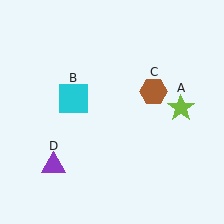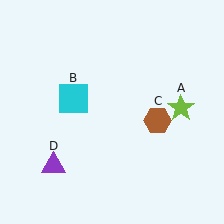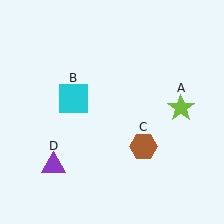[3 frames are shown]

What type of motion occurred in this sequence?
The brown hexagon (object C) rotated clockwise around the center of the scene.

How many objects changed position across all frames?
1 object changed position: brown hexagon (object C).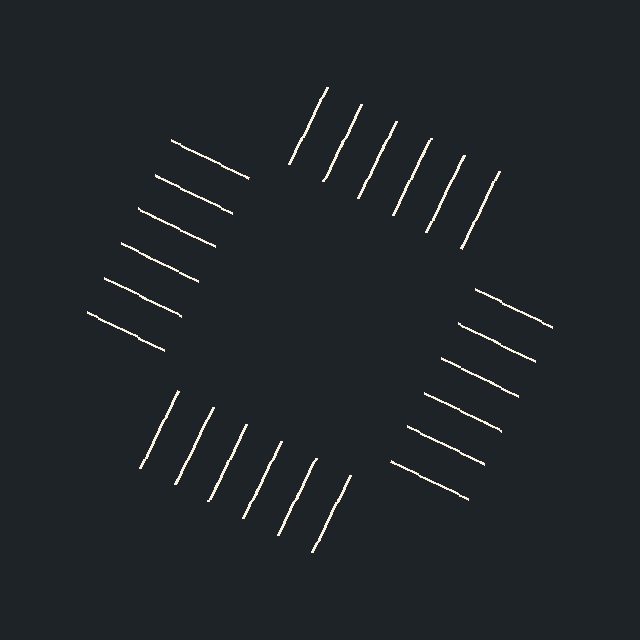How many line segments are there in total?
24 — 6 along each of the 4 edges.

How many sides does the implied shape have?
4 sides — the line-ends trace a square.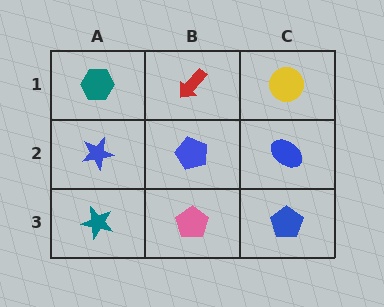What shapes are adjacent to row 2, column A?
A teal hexagon (row 1, column A), a teal star (row 3, column A), a blue pentagon (row 2, column B).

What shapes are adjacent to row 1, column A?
A blue star (row 2, column A), a red arrow (row 1, column B).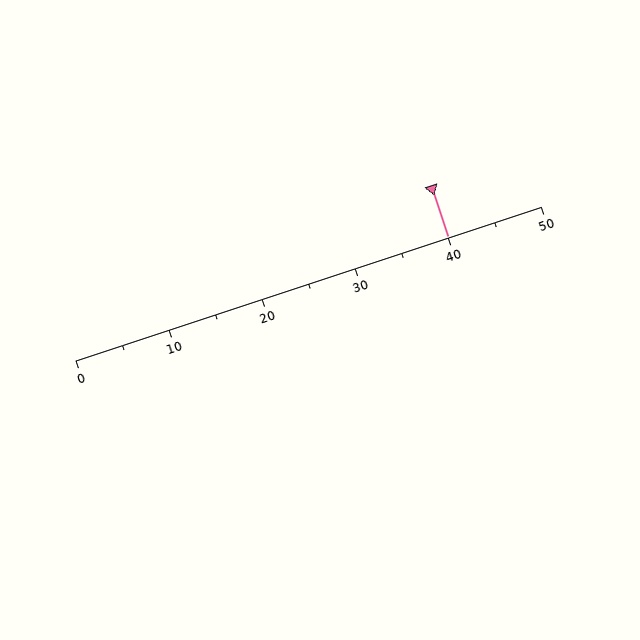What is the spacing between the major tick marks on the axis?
The major ticks are spaced 10 apart.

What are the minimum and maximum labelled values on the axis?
The axis runs from 0 to 50.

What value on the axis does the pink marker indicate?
The marker indicates approximately 40.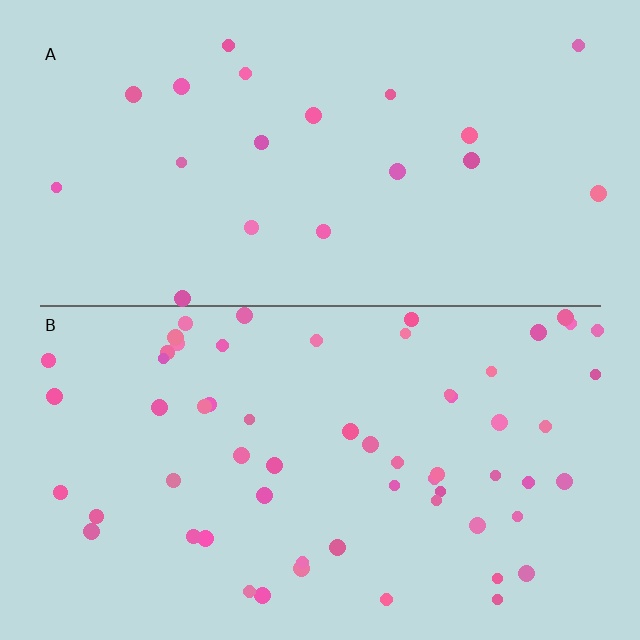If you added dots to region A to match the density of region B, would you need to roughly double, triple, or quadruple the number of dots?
Approximately triple.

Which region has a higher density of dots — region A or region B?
B (the bottom).